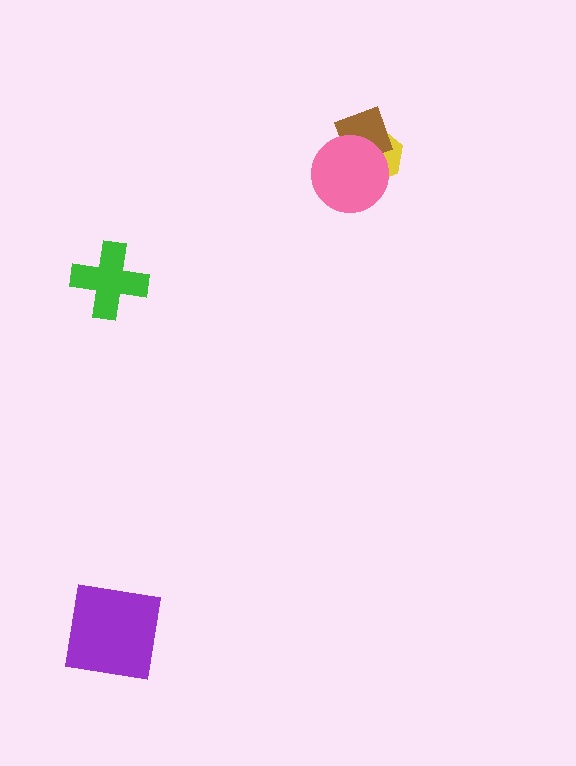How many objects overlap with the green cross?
0 objects overlap with the green cross.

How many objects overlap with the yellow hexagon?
2 objects overlap with the yellow hexagon.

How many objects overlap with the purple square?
0 objects overlap with the purple square.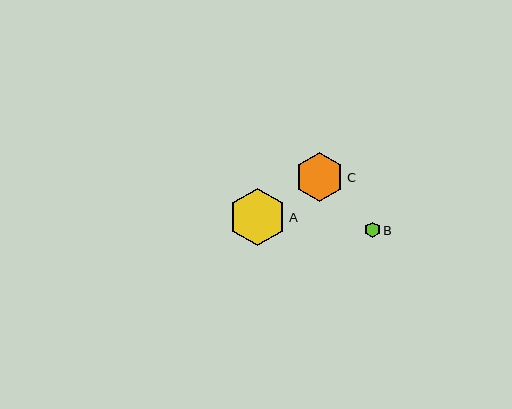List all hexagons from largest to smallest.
From largest to smallest: A, C, B.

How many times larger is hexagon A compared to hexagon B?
Hexagon A is approximately 3.8 times the size of hexagon B.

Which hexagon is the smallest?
Hexagon B is the smallest with a size of approximately 15 pixels.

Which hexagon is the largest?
Hexagon A is the largest with a size of approximately 57 pixels.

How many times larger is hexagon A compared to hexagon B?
Hexagon A is approximately 3.8 times the size of hexagon B.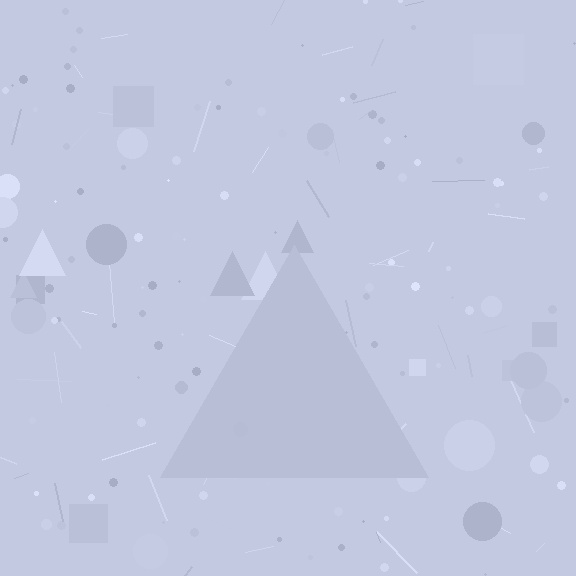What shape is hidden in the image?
A triangle is hidden in the image.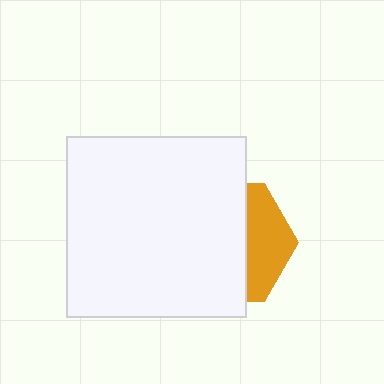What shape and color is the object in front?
The object in front is a white square.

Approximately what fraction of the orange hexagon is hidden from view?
Roughly 67% of the orange hexagon is hidden behind the white square.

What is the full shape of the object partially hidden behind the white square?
The partially hidden object is an orange hexagon.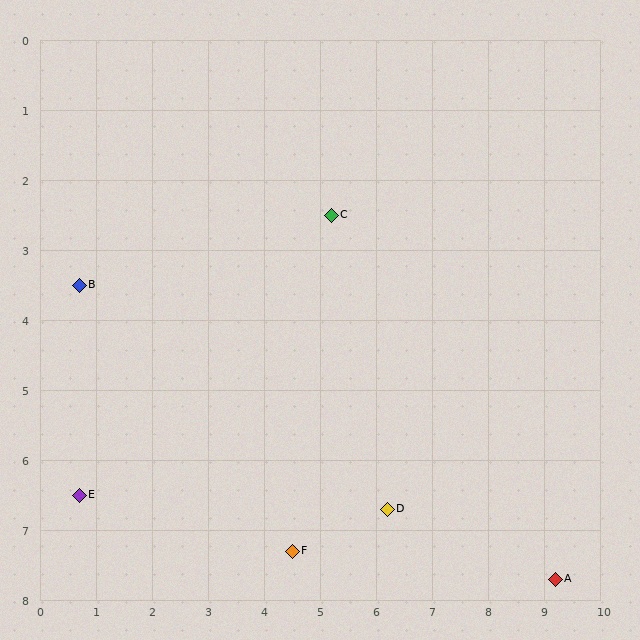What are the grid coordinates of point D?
Point D is at approximately (6.2, 6.7).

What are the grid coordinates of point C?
Point C is at approximately (5.2, 2.5).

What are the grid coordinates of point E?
Point E is at approximately (0.7, 6.5).